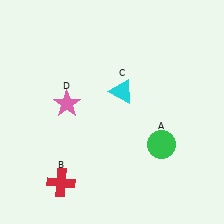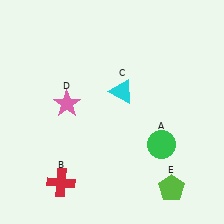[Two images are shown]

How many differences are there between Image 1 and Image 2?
There is 1 difference between the two images.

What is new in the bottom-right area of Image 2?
A lime pentagon (E) was added in the bottom-right area of Image 2.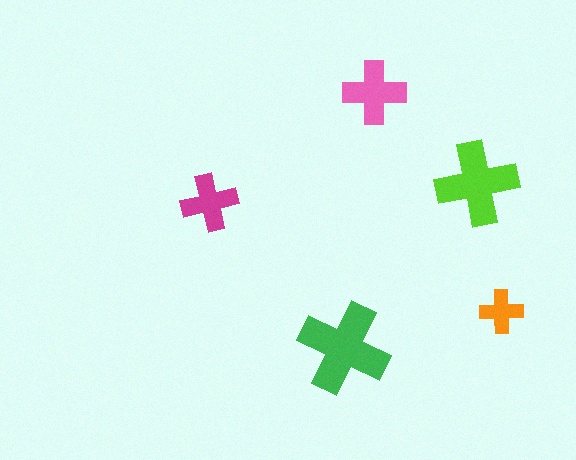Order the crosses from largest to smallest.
the green one, the lime one, the pink one, the magenta one, the orange one.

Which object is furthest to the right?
The orange cross is rightmost.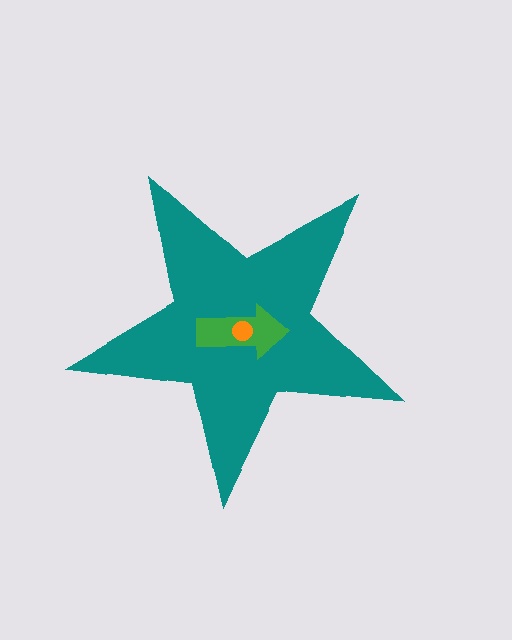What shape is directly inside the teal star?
The green arrow.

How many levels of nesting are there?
3.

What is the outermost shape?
The teal star.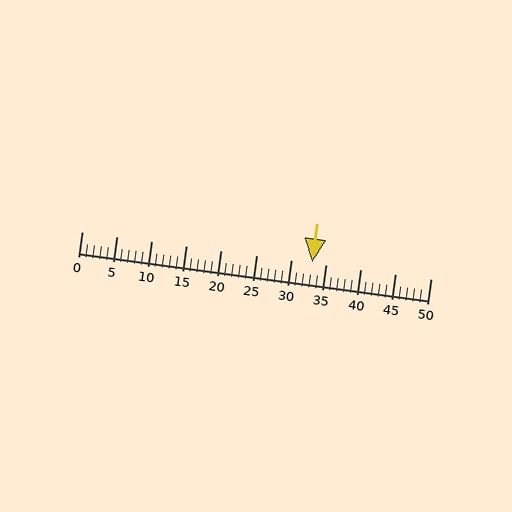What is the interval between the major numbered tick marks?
The major tick marks are spaced 5 units apart.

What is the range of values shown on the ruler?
The ruler shows values from 0 to 50.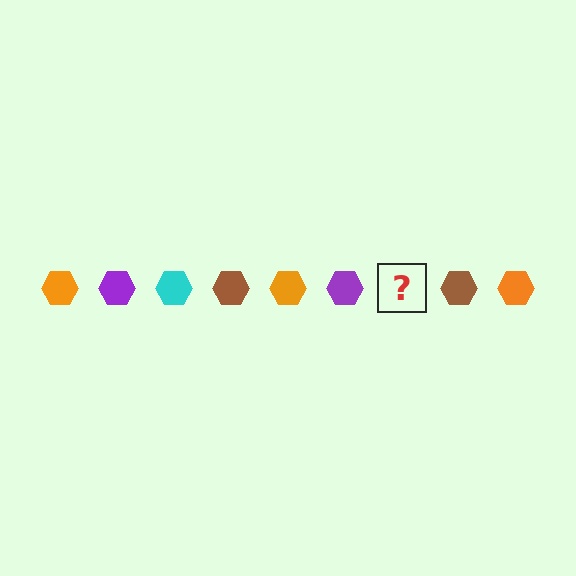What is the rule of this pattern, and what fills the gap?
The rule is that the pattern cycles through orange, purple, cyan, brown hexagons. The gap should be filled with a cyan hexagon.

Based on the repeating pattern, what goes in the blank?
The blank should be a cyan hexagon.